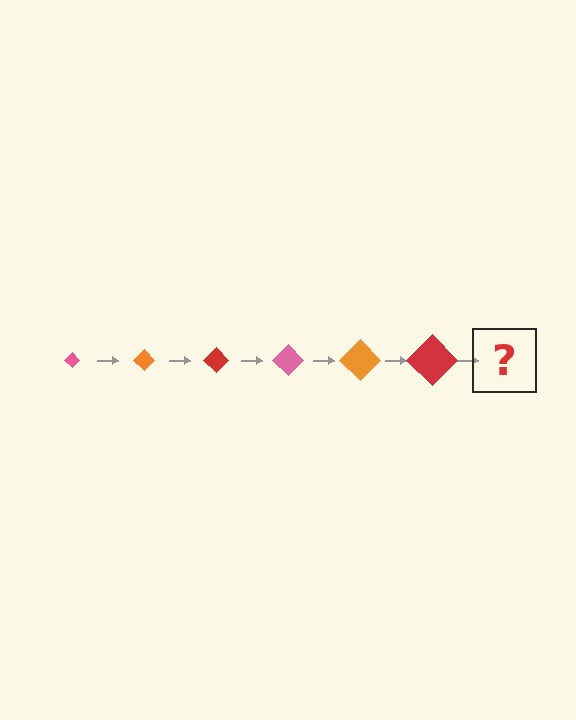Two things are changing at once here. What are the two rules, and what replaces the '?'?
The two rules are that the diamond grows larger each step and the color cycles through pink, orange, and red. The '?' should be a pink diamond, larger than the previous one.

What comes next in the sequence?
The next element should be a pink diamond, larger than the previous one.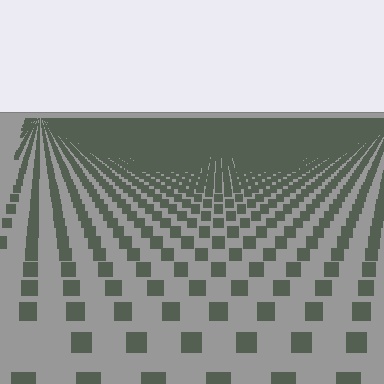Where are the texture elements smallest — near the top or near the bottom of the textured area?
Near the top.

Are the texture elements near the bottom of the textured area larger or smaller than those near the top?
Larger. Near the bottom, elements are closer to the viewer and appear at a bigger on-screen size.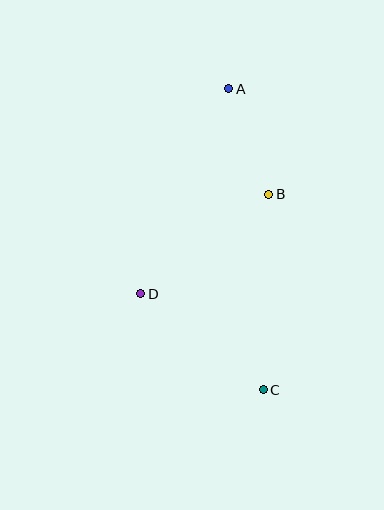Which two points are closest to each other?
Points A and B are closest to each other.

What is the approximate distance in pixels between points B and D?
The distance between B and D is approximately 162 pixels.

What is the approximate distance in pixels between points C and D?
The distance between C and D is approximately 156 pixels.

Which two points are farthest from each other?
Points A and C are farthest from each other.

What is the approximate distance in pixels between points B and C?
The distance between B and C is approximately 196 pixels.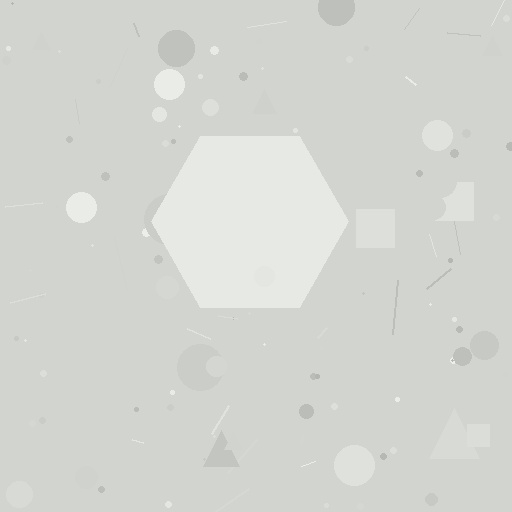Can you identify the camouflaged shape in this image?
The camouflaged shape is a hexagon.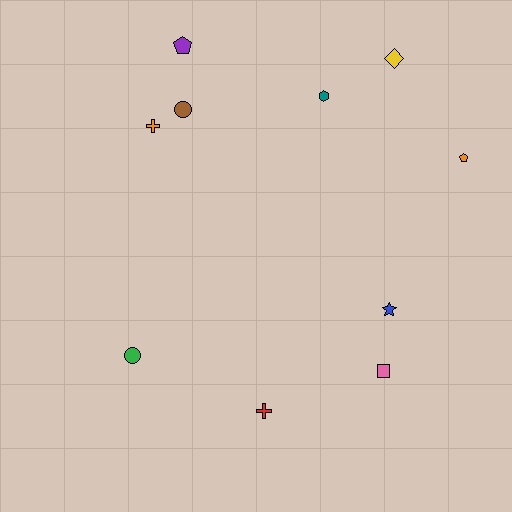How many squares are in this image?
There is 1 square.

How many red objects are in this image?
There is 1 red object.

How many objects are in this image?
There are 10 objects.